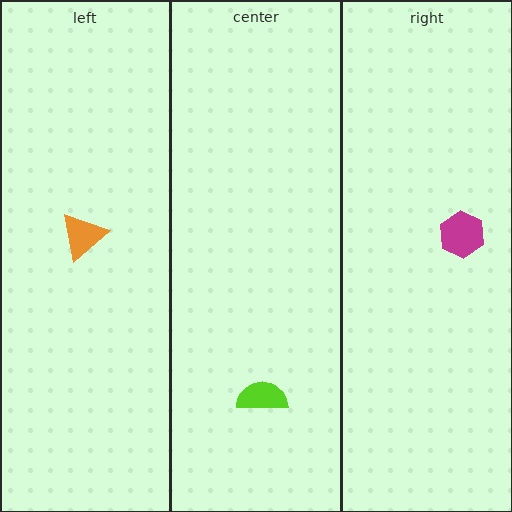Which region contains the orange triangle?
The left region.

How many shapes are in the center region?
1.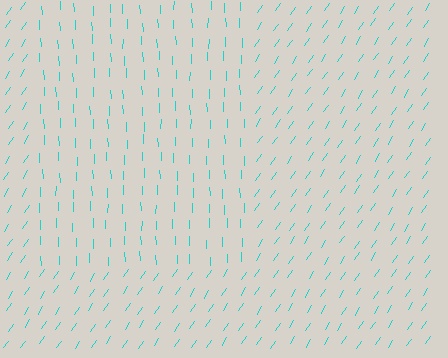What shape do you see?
I see a rectangle.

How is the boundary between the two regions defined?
The boundary is defined purely by a change in line orientation (approximately 35 degrees difference). All lines are the same color and thickness.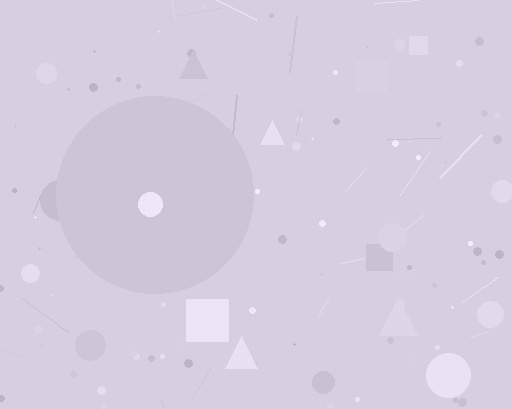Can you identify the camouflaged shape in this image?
The camouflaged shape is a circle.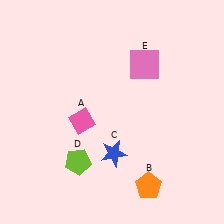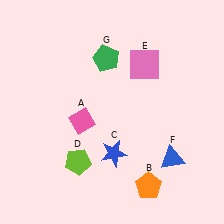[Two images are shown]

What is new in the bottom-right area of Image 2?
A blue triangle (F) was added in the bottom-right area of Image 2.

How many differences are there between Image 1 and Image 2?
There are 2 differences between the two images.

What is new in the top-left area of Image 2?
A green pentagon (G) was added in the top-left area of Image 2.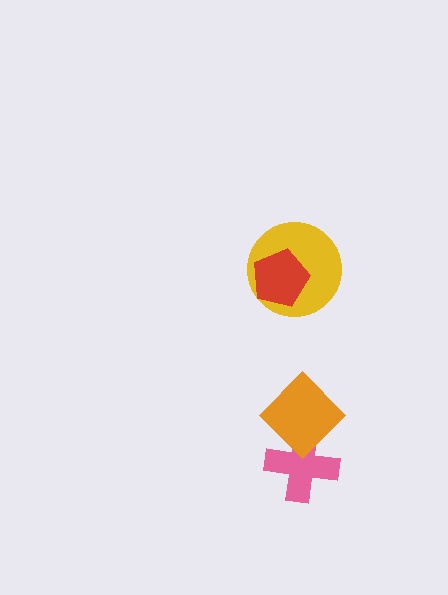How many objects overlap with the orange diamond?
1 object overlaps with the orange diamond.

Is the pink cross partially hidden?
Yes, it is partially covered by another shape.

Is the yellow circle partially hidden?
Yes, it is partially covered by another shape.